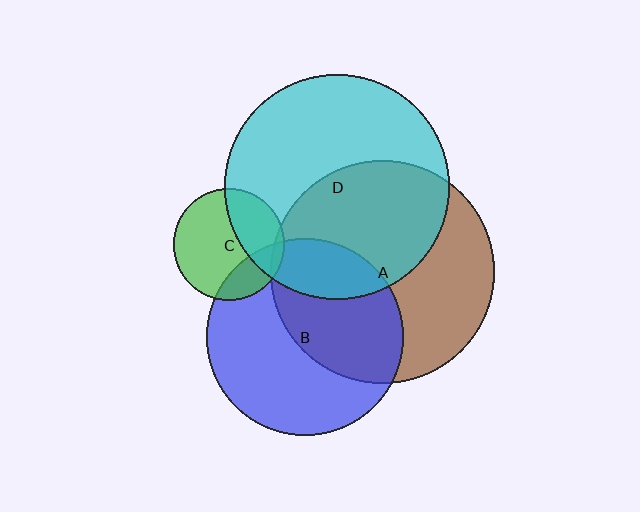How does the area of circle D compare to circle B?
Approximately 1.3 times.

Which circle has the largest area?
Circle D (cyan).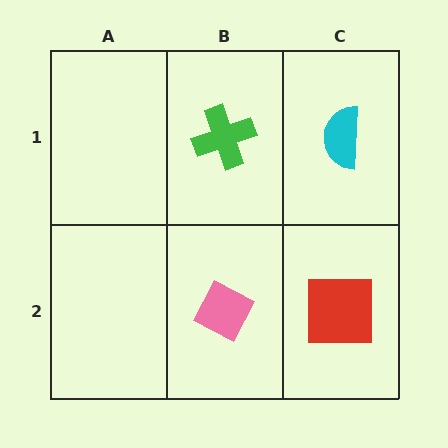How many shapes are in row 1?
2 shapes.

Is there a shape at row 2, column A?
No, that cell is empty.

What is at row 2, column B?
A pink diamond.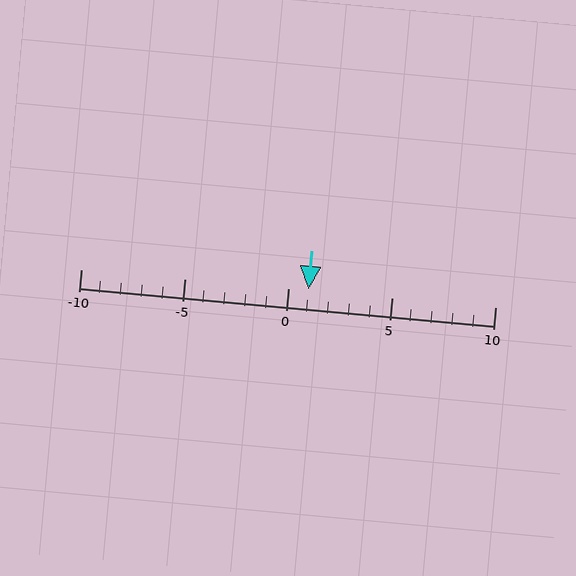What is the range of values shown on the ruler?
The ruler shows values from -10 to 10.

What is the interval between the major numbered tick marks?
The major tick marks are spaced 5 units apart.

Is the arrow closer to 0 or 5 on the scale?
The arrow is closer to 0.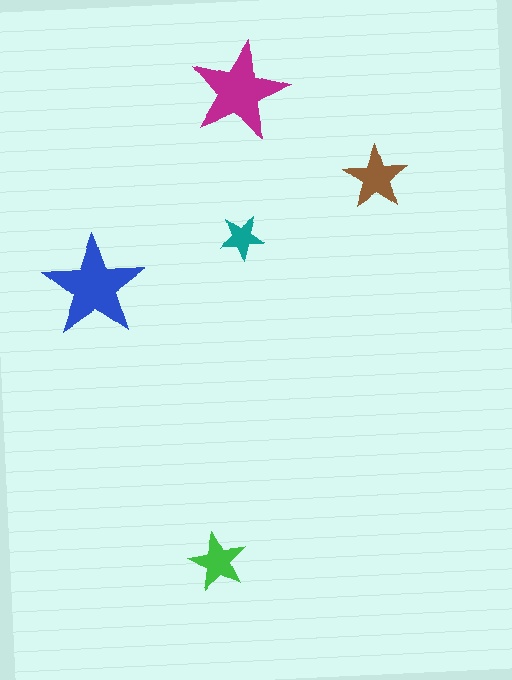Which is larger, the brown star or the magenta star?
The magenta one.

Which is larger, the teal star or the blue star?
The blue one.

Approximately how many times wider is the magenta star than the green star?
About 1.5 times wider.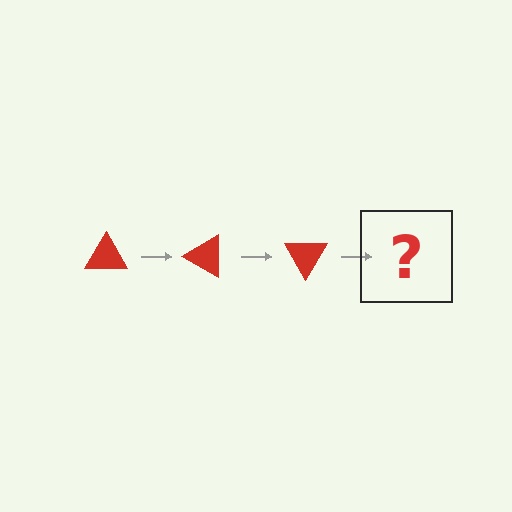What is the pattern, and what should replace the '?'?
The pattern is that the triangle rotates 30 degrees each step. The '?' should be a red triangle rotated 90 degrees.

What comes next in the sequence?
The next element should be a red triangle rotated 90 degrees.